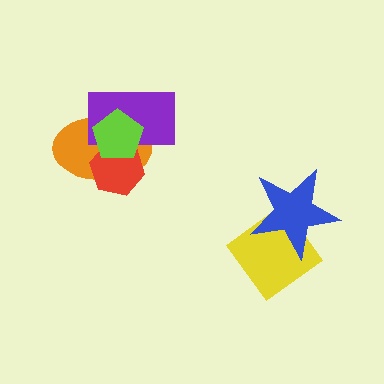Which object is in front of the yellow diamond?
The blue star is in front of the yellow diamond.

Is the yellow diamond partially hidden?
Yes, it is partially covered by another shape.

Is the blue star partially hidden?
No, no other shape covers it.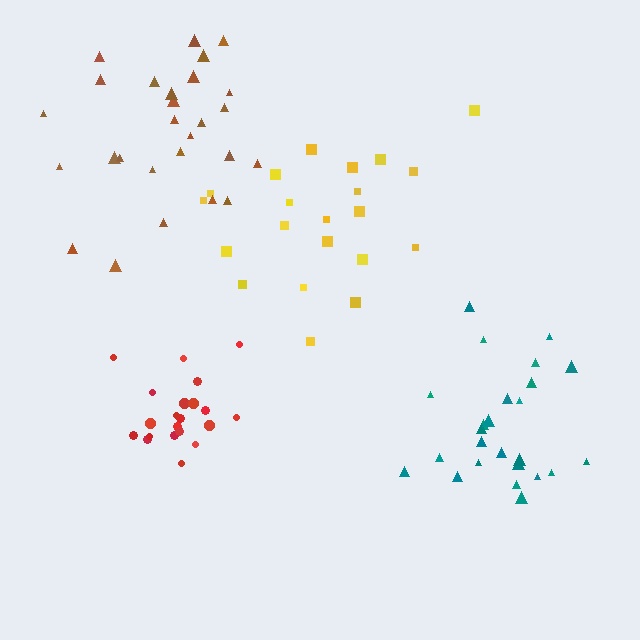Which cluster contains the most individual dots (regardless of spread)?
Brown (28).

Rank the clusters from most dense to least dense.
red, teal, brown, yellow.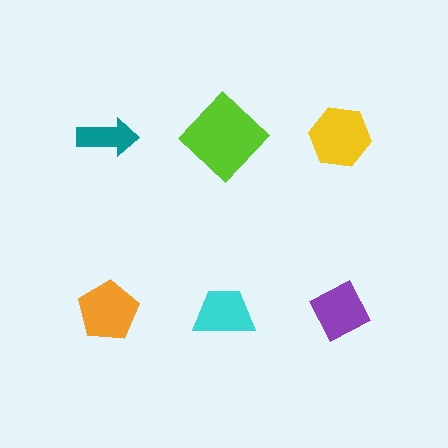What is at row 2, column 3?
A purple diamond.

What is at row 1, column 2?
A lime diamond.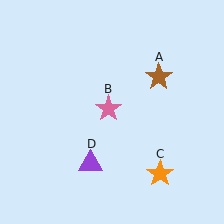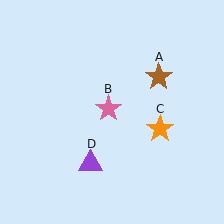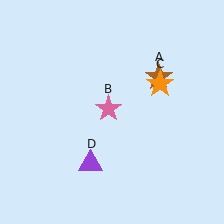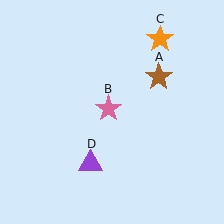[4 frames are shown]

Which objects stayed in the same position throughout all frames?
Brown star (object A) and pink star (object B) and purple triangle (object D) remained stationary.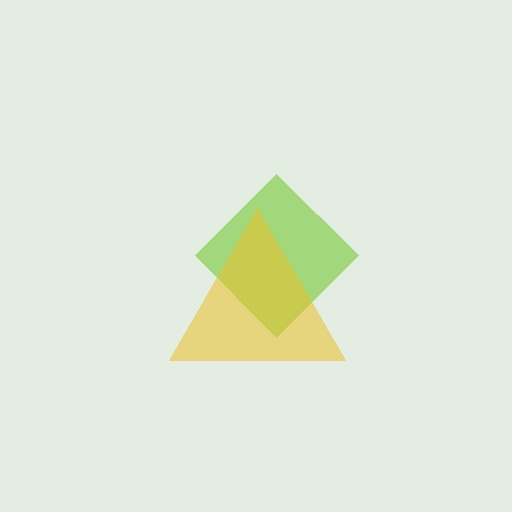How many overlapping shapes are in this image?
There are 2 overlapping shapes in the image.